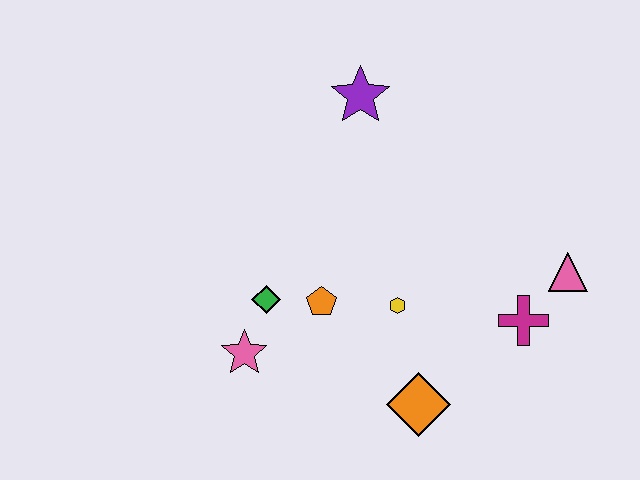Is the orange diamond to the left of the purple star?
No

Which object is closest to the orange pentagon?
The green diamond is closest to the orange pentagon.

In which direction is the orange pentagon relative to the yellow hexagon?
The orange pentagon is to the left of the yellow hexagon.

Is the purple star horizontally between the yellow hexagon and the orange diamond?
No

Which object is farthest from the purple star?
The orange diamond is farthest from the purple star.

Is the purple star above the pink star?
Yes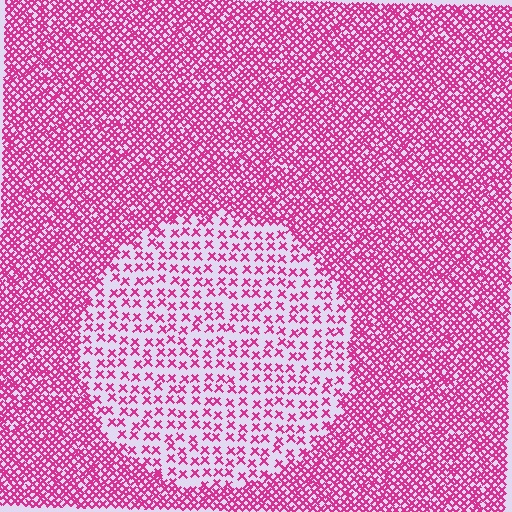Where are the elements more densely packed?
The elements are more densely packed outside the circle boundary.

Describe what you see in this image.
The image contains small magenta elements arranged at two different densities. A circle-shaped region is visible where the elements are less densely packed than the surrounding area.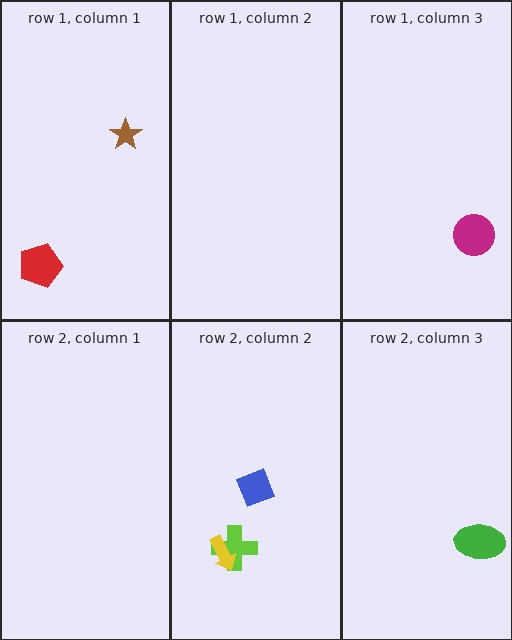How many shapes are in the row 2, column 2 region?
3.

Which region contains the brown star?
The row 1, column 1 region.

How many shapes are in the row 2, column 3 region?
1.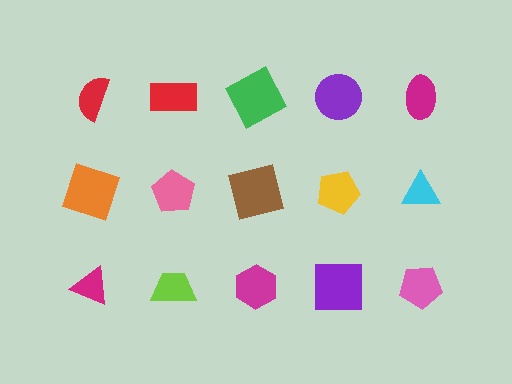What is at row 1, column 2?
A red rectangle.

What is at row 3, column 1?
A magenta triangle.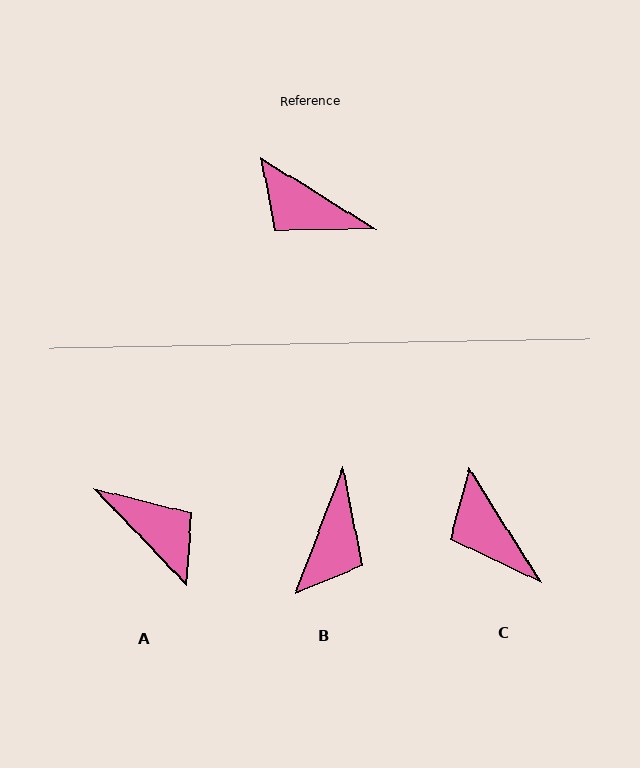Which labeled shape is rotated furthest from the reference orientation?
A, about 166 degrees away.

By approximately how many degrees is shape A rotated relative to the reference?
Approximately 166 degrees counter-clockwise.